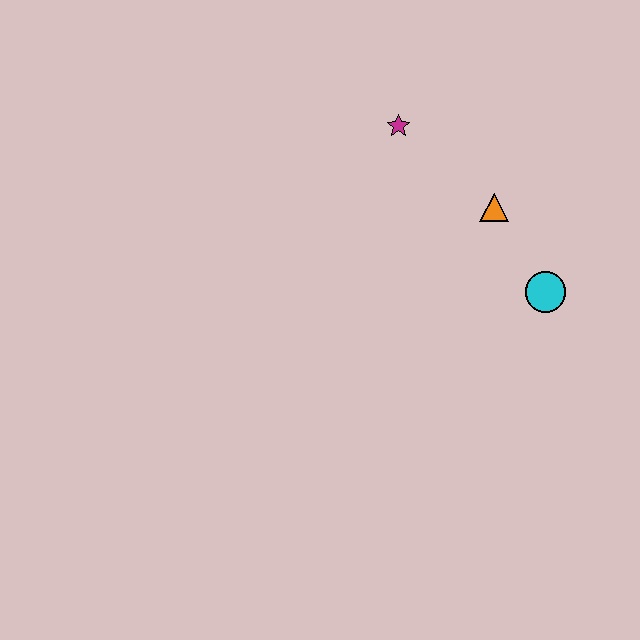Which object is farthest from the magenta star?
The cyan circle is farthest from the magenta star.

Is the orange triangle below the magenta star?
Yes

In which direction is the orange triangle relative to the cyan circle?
The orange triangle is above the cyan circle.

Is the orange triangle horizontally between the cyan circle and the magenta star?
Yes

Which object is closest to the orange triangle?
The cyan circle is closest to the orange triangle.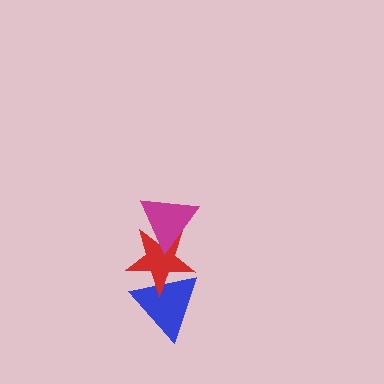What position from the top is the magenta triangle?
The magenta triangle is 1st from the top.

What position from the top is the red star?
The red star is 2nd from the top.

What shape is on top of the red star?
The magenta triangle is on top of the red star.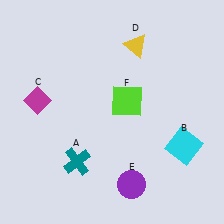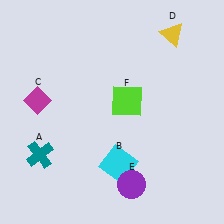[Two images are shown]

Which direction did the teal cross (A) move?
The teal cross (A) moved left.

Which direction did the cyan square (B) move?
The cyan square (B) moved left.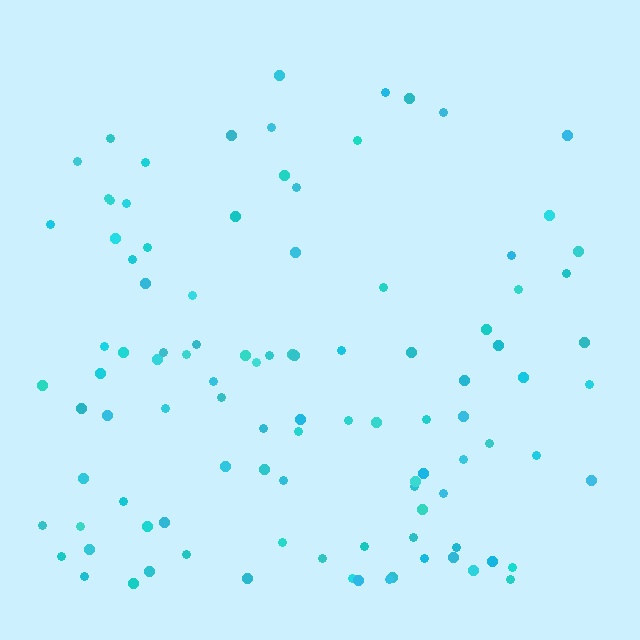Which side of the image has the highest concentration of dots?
The bottom.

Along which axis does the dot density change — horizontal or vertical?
Vertical.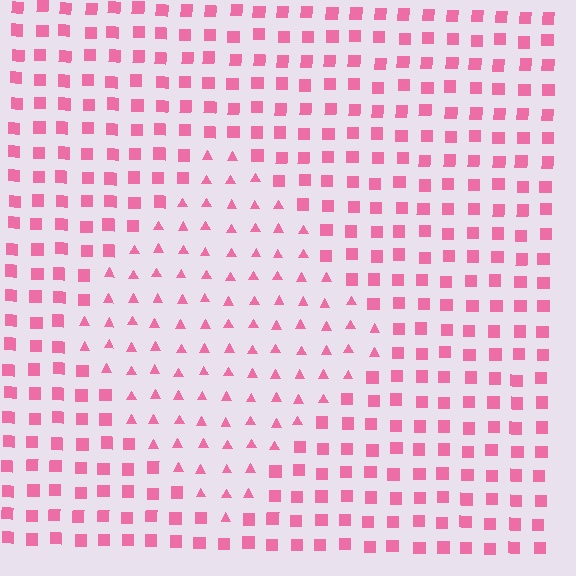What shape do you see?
I see a diamond.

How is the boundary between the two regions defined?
The boundary is defined by a change in element shape: triangles inside vs. squares outside. All elements share the same color and spacing.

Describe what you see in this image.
The image is filled with small pink elements arranged in a uniform grid. A diamond-shaped region contains triangles, while the surrounding area contains squares. The boundary is defined purely by the change in element shape.